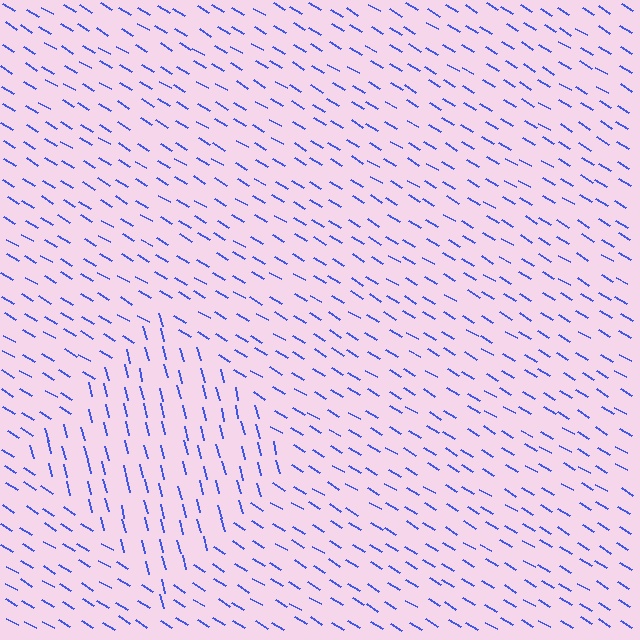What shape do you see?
I see a diamond.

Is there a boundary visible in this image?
Yes, there is a texture boundary formed by a change in line orientation.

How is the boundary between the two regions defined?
The boundary is defined purely by a change in line orientation (approximately 45 degrees difference). All lines are the same color and thickness.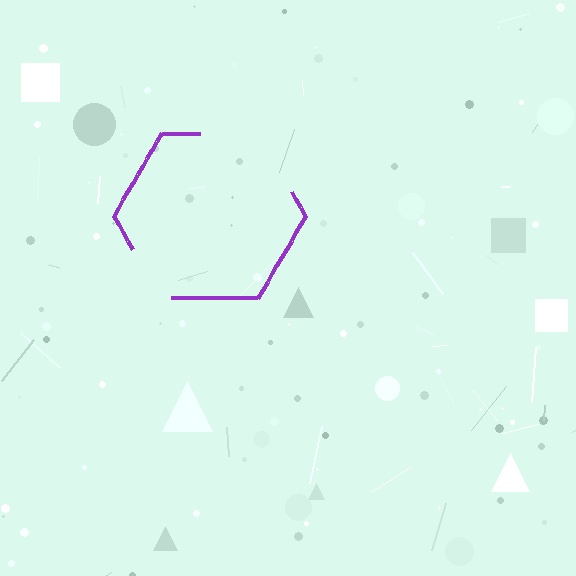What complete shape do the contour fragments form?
The contour fragments form a hexagon.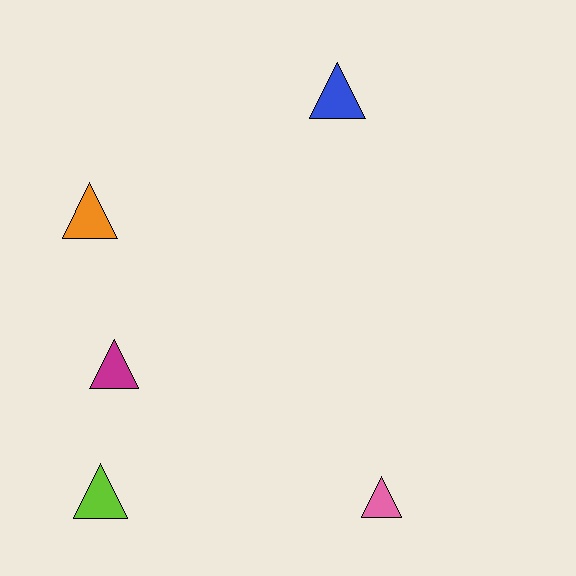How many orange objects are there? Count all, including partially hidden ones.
There is 1 orange object.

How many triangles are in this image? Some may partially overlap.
There are 5 triangles.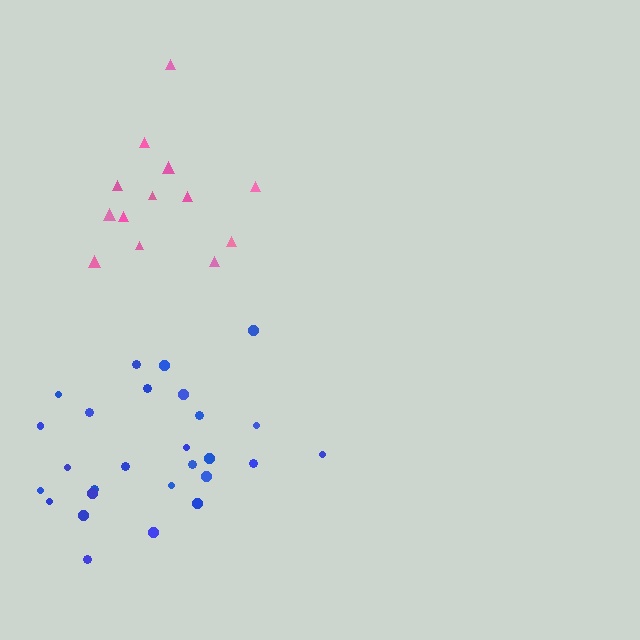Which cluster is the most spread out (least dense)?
Pink.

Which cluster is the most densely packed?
Blue.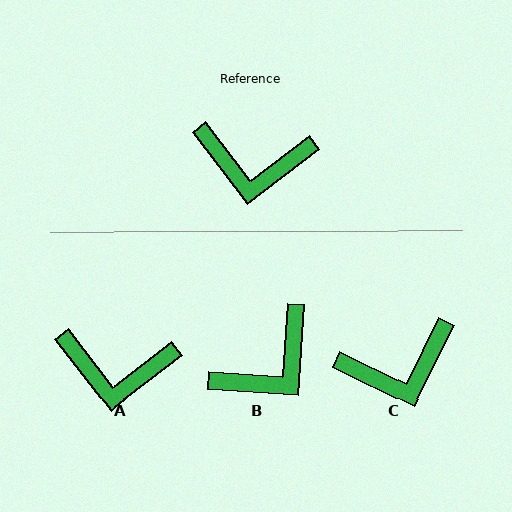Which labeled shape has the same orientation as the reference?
A.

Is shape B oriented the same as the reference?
No, it is off by about 49 degrees.